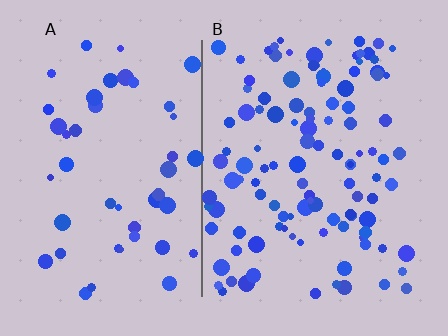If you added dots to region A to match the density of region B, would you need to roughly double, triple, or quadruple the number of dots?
Approximately double.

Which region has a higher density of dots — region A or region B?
B (the right).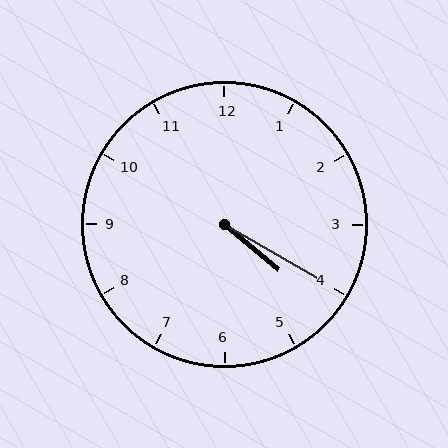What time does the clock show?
4:20.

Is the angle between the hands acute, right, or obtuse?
It is acute.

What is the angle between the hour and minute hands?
Approximately 10 degrees.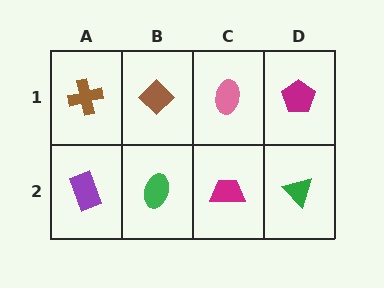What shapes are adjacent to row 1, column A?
A purple rectangle (row 2, column A), a brown diamond (row 1, column B).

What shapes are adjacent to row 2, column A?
A brown cross (row 1, column A), a green ellipse (row 2, column B).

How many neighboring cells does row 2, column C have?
3.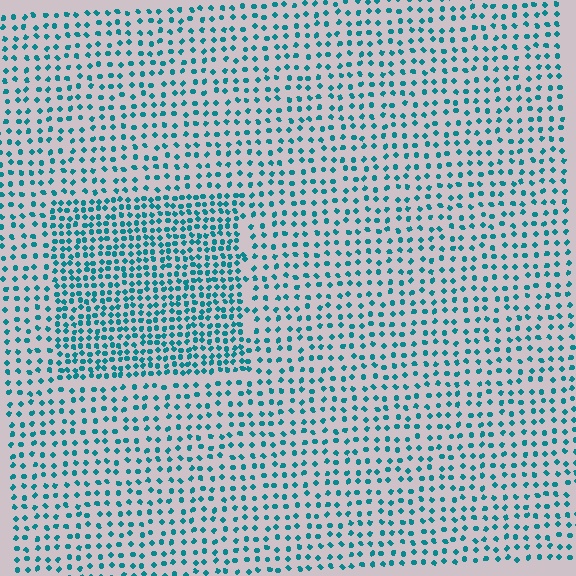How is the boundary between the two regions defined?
The boundary is defined by a change in element density (approximately 1.9x ratio). All elements are the same color, size, and shape.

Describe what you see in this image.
The image contains small teal elements arranged at two different densities. A rectangle-shaped region is visible where the elements are more densely packed than the surrounding area.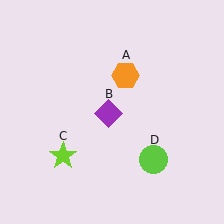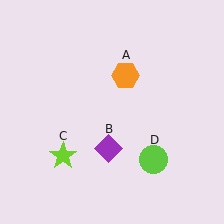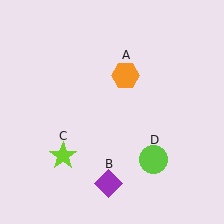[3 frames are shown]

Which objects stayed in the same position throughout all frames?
Orange hexagon (object A) and lime star (object C) and lime circle (object D) remained stationary.